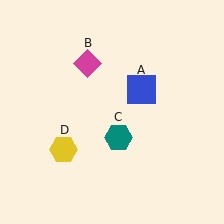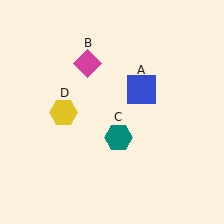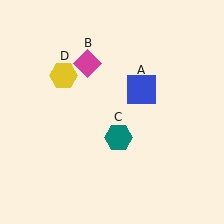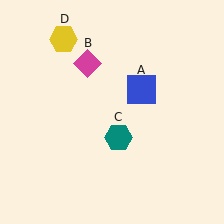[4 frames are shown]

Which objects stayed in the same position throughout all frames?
Blue square (object A) and magenta diamond (object B) and teal hexagon (object C) remained stationary.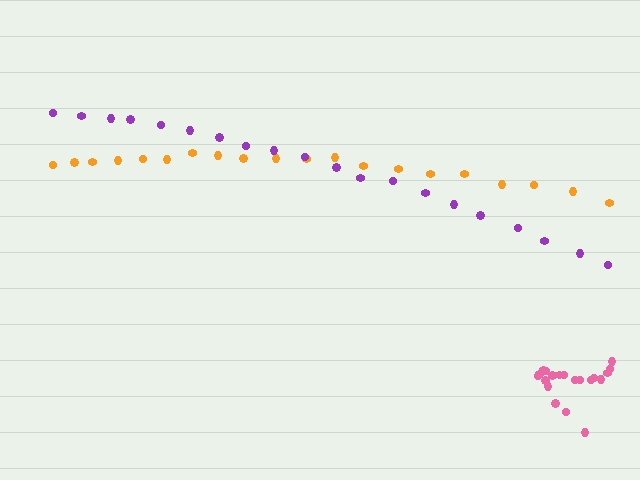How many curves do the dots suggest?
There are 3 distinct paths.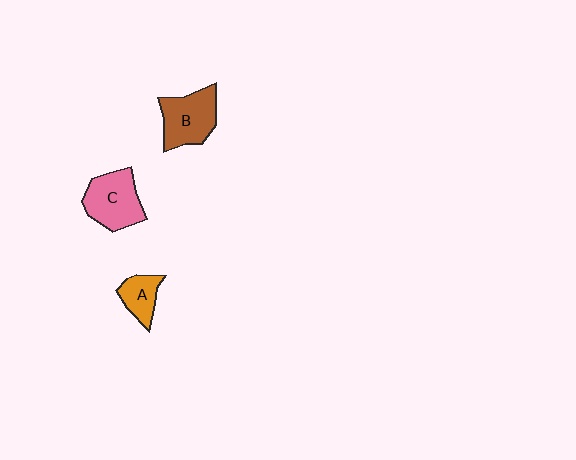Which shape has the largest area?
Shape B (brown).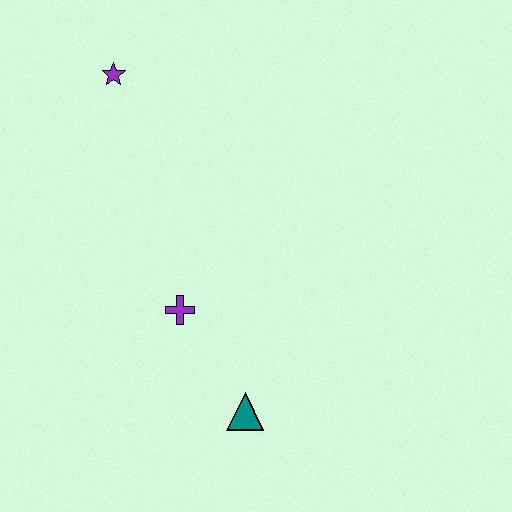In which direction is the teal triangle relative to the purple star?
The teal triangle is below the purple star.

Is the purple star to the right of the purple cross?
No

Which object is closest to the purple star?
The purple cross is closest to the purple star.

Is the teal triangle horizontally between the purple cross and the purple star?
No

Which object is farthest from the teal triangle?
The purple star is farthest from the teal triangle.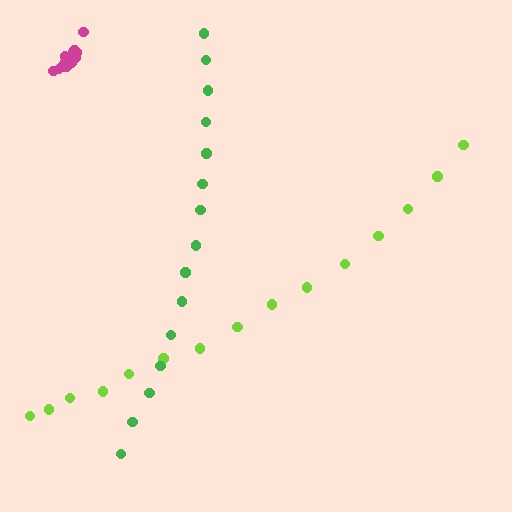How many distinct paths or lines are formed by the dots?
There are 3 distinct paths.